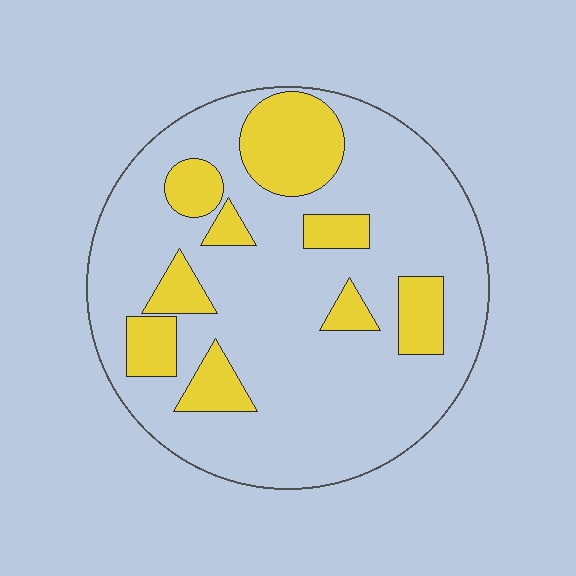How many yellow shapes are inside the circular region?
9.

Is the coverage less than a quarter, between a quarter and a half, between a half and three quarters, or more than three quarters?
Less than a quarter.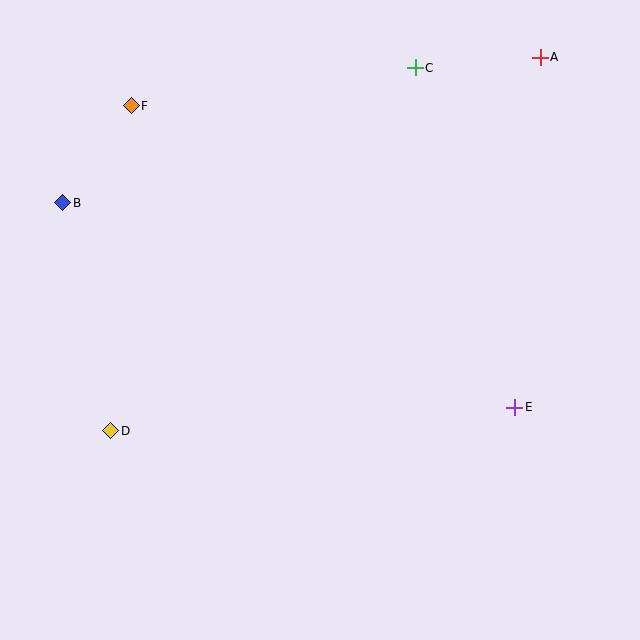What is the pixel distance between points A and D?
The distance between A and D is 569 pixels.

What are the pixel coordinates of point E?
Point E is at (515, 407).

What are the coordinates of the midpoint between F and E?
The midpoint between F and E is at (323, 256).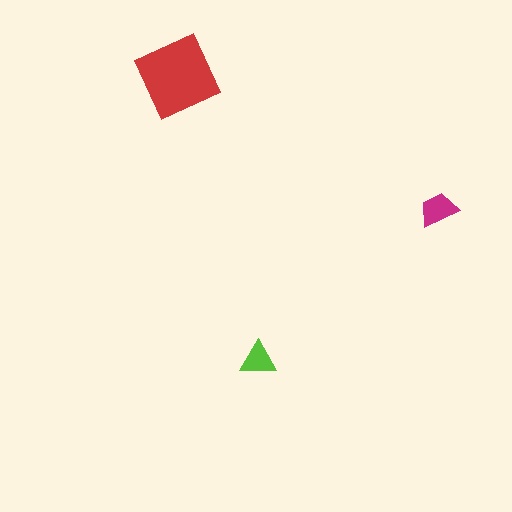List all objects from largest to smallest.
The red square, the magenta trapezoid, the lime triangle.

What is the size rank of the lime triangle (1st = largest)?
3rd.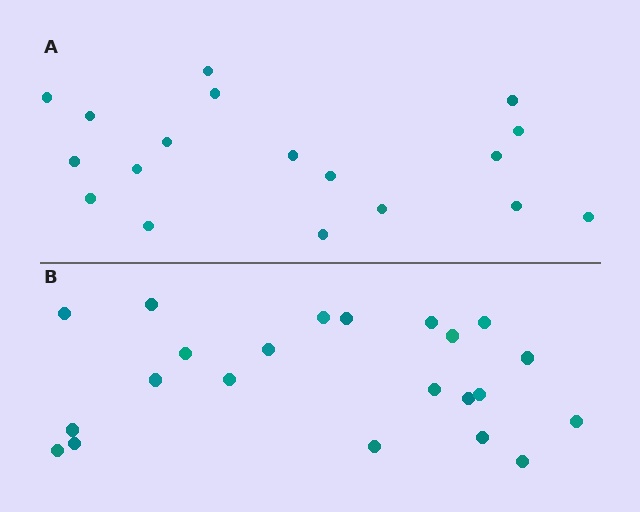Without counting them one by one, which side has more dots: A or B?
Region B (the bottom region) has more dots.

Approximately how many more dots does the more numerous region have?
Region B has about 4 more dots than region A.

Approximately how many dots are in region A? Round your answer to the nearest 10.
About 20 dots. (The exact count is 18, which rounds to 20.)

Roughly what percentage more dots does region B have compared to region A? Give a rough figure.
About 20% more.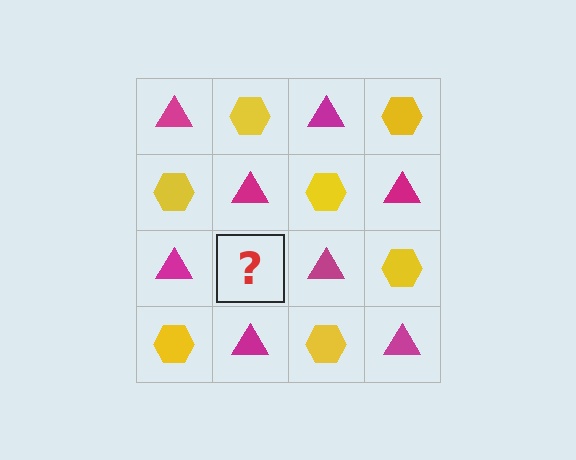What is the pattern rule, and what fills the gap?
The rule is that it alternates magenta triangle and yellow hexagon in a checkerboard pattern. The gap should be filled with a yellow hexagon.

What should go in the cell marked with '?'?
The missing cell should contain a yellow hexagon.